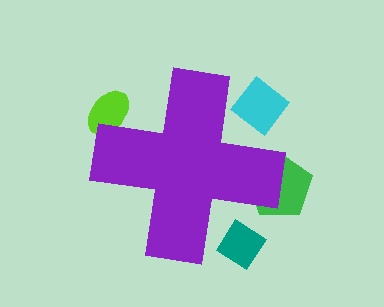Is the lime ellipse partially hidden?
Yes, the lime ellipse is partially hidden behind the purple cross.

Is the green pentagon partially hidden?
Yes, the green pentagon is partially hidden behind the purple cross.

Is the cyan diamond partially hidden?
Yes, the cyan diamond is partially hidden behind the purple cross.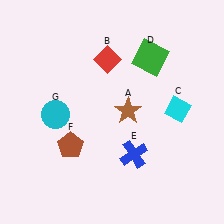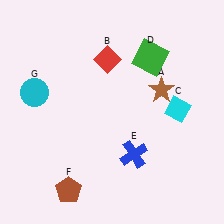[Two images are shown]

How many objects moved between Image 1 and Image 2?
3 objects moved between the two images.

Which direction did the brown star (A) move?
The brown star (A) moved right.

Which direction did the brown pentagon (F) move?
The brown pentagon (F) moved down.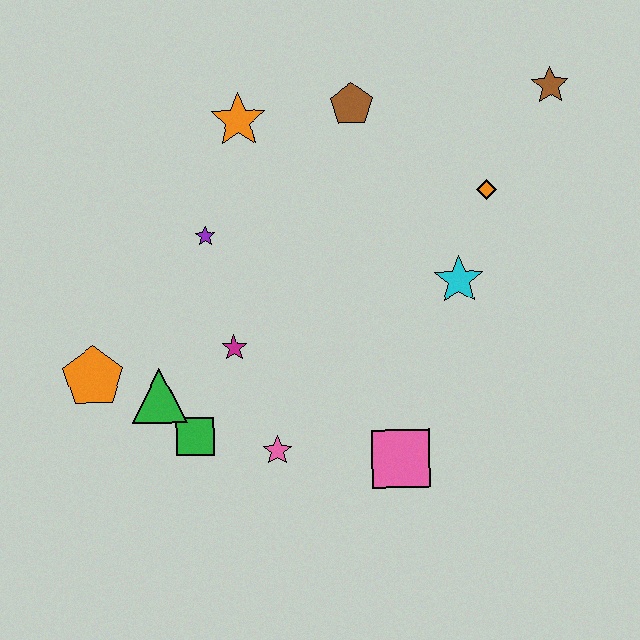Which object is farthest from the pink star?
The brown star is farthest from the pink star.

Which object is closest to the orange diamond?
The cyan star is closest to the orange diamond.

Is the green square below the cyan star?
Yes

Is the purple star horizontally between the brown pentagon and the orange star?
No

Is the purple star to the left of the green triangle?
No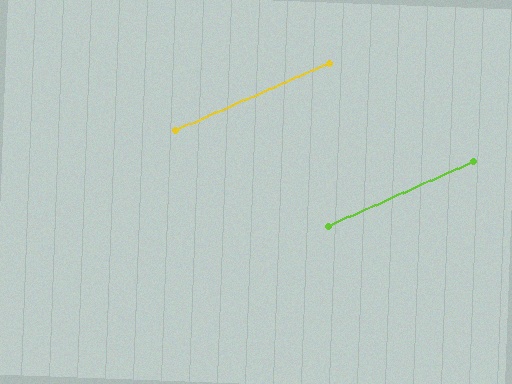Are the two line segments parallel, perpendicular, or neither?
Parallel — their directions differ by only 0.5°.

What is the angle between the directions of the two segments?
Approximately 0 degrees.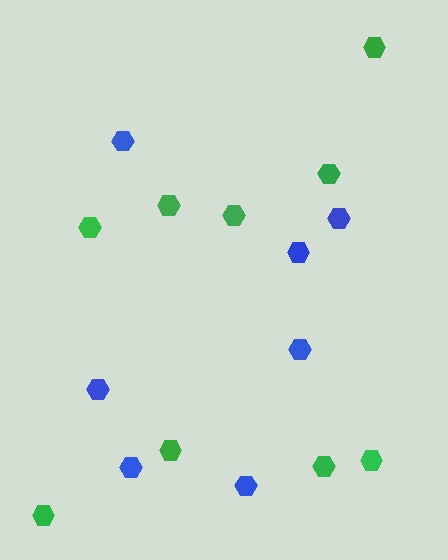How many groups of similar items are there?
There are 2 groups: one group of green hexagons (9) and one group of blue hexagons (7).